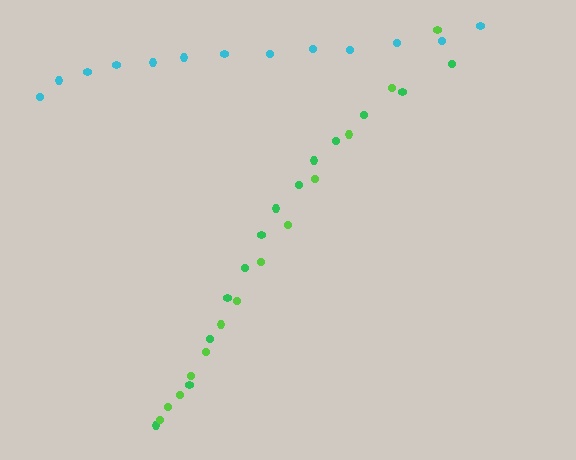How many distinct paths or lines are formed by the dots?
There are 3 distinct paths.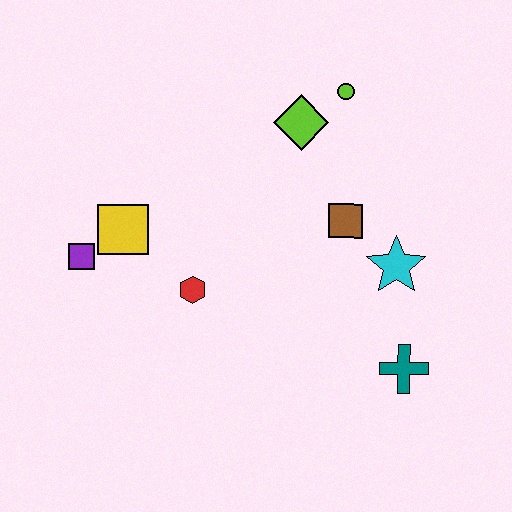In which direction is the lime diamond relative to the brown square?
The lime diamond is above the brown square.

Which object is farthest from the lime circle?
The purple square is farthest from the lime circle.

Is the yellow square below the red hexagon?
No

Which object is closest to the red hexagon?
The yellow square is closest to the red hexagon.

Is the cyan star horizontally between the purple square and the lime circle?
No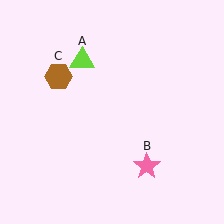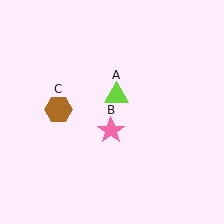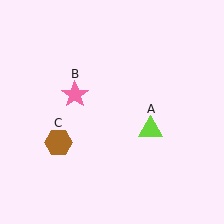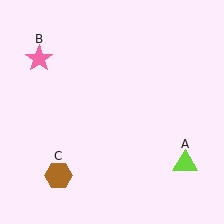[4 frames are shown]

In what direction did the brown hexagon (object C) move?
The brown hexagon (object C) moved down.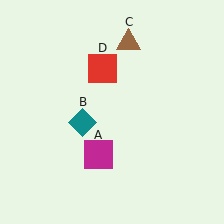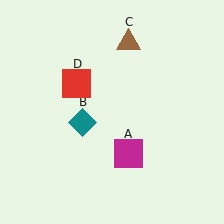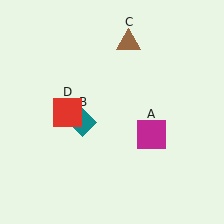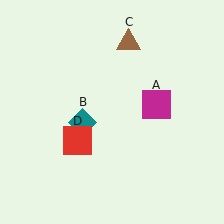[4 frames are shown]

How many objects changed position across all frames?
2 objects changed position: magenta square (object A), red square (object D).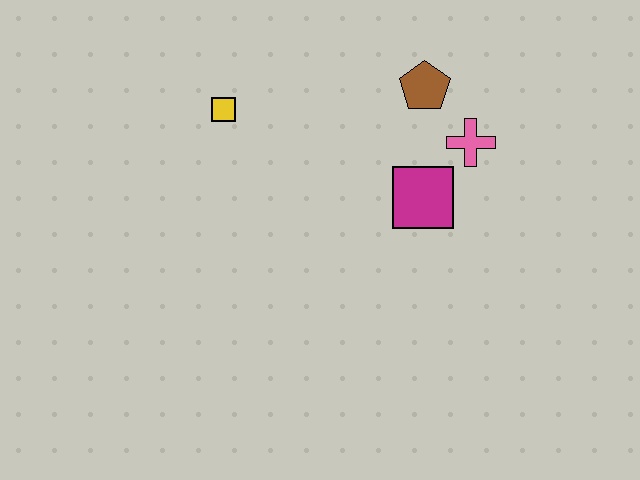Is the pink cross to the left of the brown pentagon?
No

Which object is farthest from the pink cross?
The yellow square is farthest from the pink cross.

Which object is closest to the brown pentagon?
The pink cross is closest to the brown pentagon.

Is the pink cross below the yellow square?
Yes